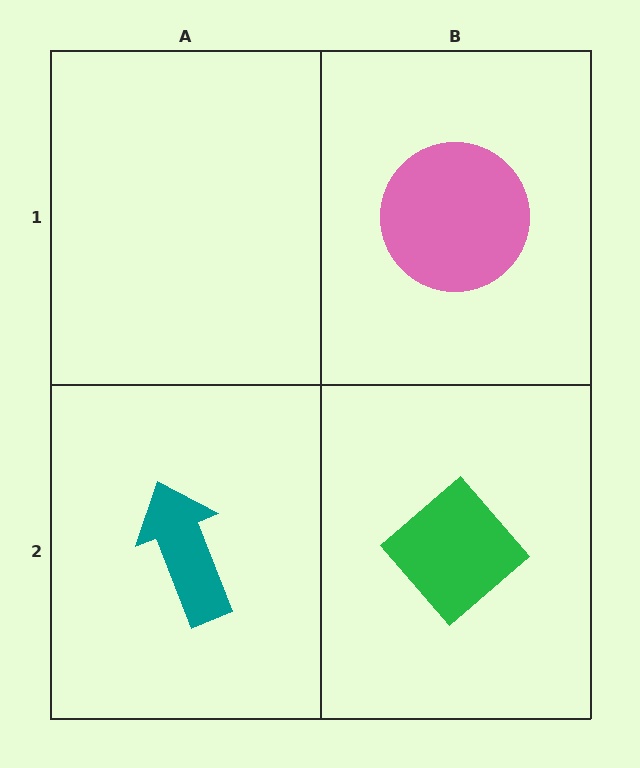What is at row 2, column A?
A teal arrow.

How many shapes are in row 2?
2 shapes.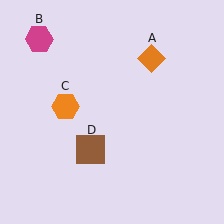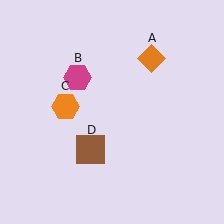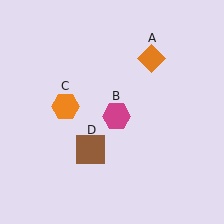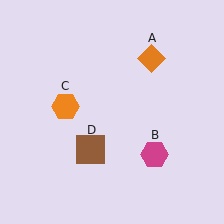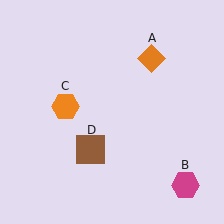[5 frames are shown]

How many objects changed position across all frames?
1 object changed position: magenta hexagon (object B).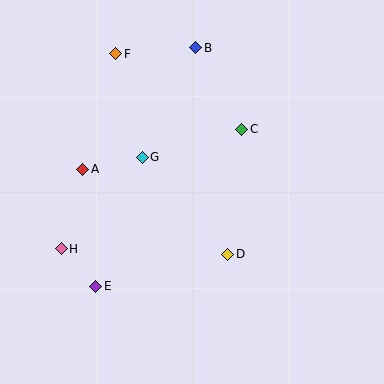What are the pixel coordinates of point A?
Point A is at (83, 169).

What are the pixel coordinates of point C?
Point C is at (242, 129).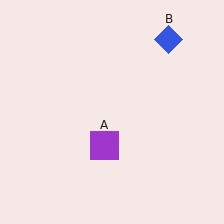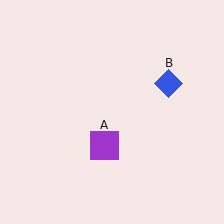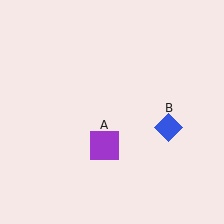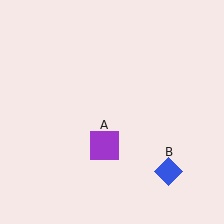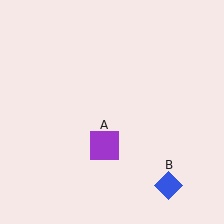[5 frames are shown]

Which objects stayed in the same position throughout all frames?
Purple square (object A) remained stationary.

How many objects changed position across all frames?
1 object changed position: blue diamond (object B).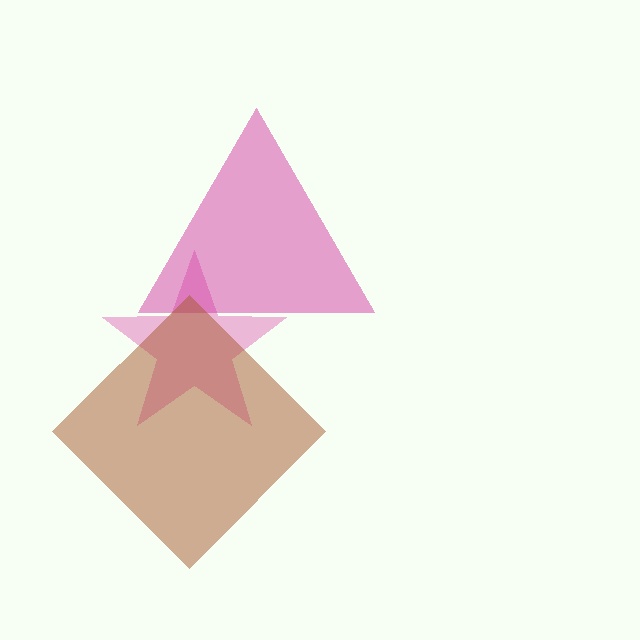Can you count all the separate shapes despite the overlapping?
Yes, there are 3 separate shapes.